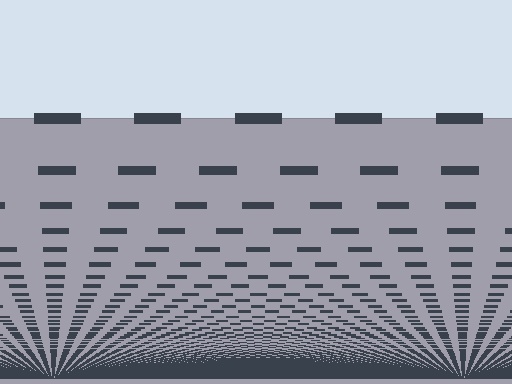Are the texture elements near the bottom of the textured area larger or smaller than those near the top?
Smaller. The gradient is inverted — elements near the bottom are smaller and denser.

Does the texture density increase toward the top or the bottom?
Density increases toward the bottom.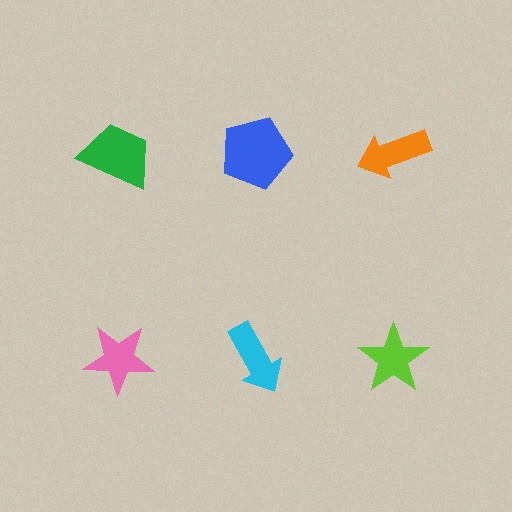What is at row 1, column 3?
An orange arrow.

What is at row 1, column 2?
A blue pentagon.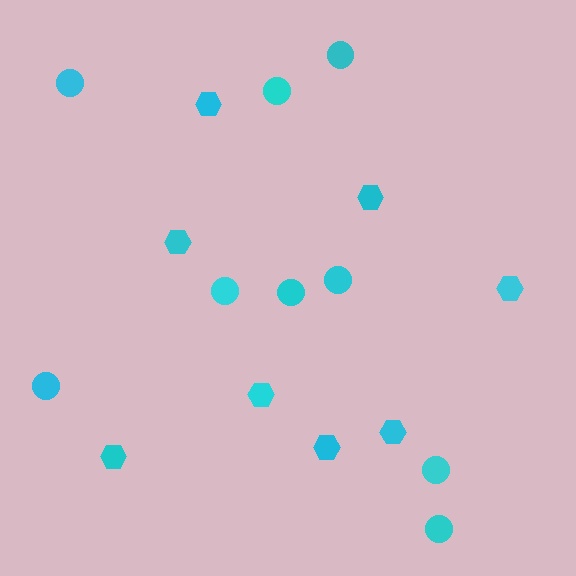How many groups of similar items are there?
There are 2 groups: one group of circles (9) and one group of hexagons (8).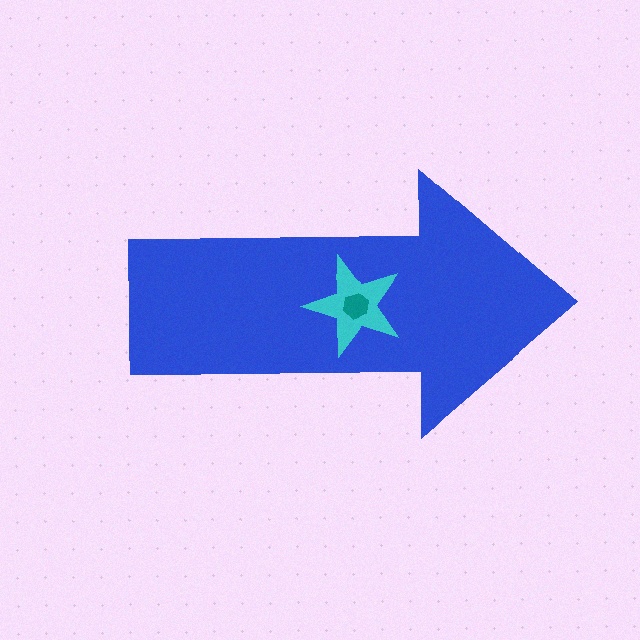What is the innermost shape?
The teal hexagon.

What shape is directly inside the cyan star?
The teal hexagon.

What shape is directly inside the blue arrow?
The cyan star.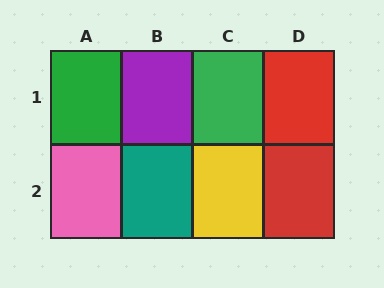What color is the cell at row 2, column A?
Pink.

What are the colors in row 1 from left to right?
Green, purple, green, red.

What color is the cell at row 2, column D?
Red.